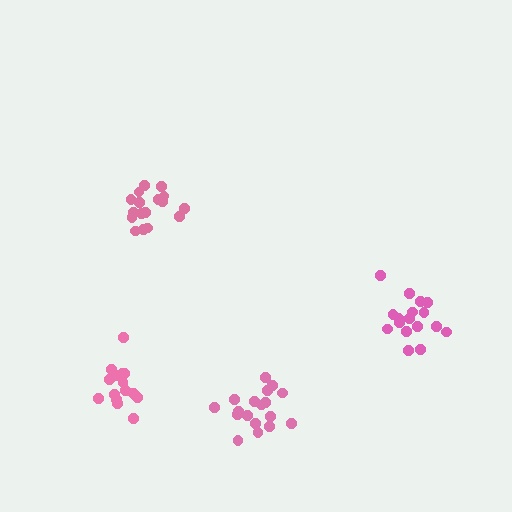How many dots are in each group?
Group 1: 17 dots, Group 2: 17 dots, Group 3: 18 dots, Group 4: 15 dots (67 total).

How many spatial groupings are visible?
There are 4 spatial groupings.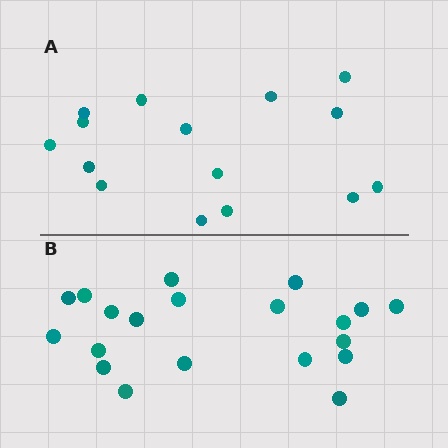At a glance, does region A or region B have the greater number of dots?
Region B (the bottom region) has more dots.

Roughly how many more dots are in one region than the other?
Region B has about 5 more dots than region A.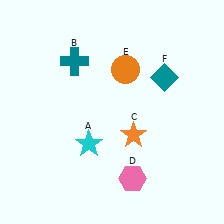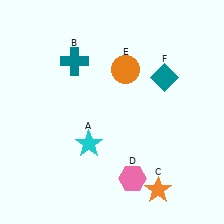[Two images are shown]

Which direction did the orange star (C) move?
The orange star (C) moved down.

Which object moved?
The orange star (C) moved down.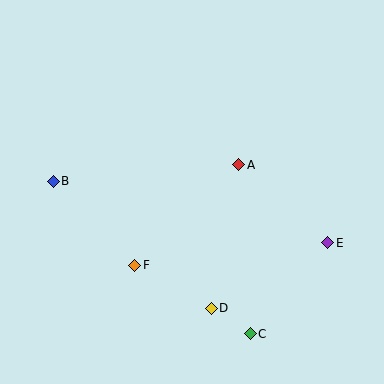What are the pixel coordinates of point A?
Point A is at (239, 165).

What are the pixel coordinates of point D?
Point D is at (211, 308).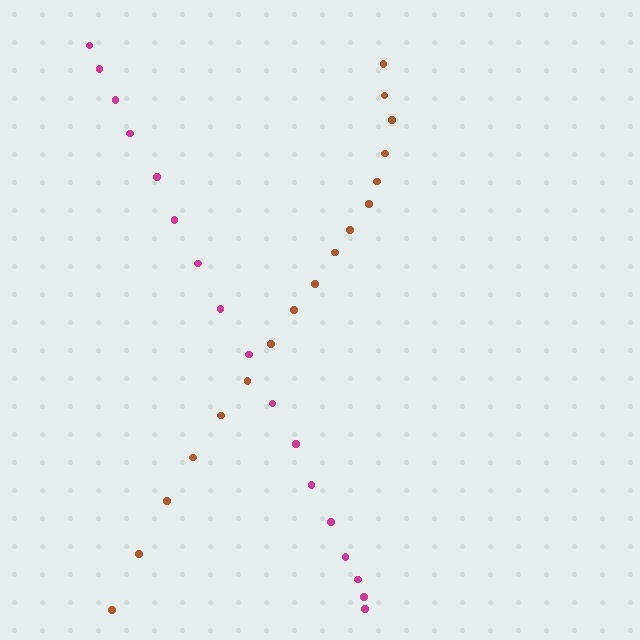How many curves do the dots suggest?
There are 2 distinct paths.